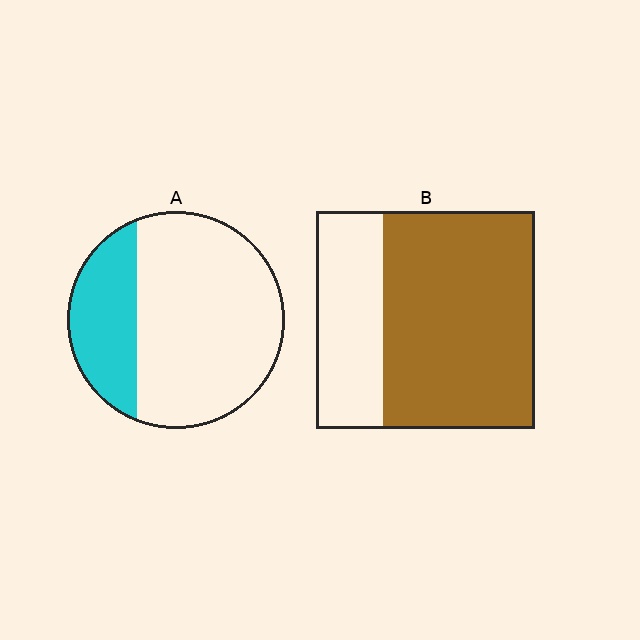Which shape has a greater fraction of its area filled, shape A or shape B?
Shape B.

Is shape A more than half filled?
No.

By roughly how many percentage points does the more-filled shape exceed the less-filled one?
By roughly 40 percentage points (B over A).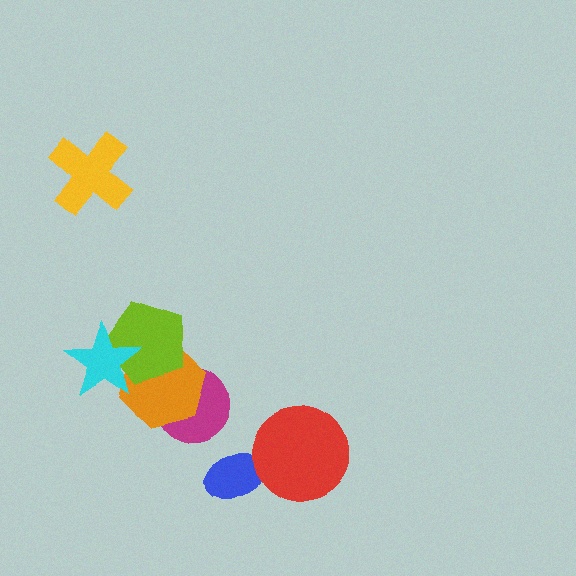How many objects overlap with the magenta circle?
1 object overlaps with the magenta circle.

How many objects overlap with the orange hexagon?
3 objects overlap with the orange hexagon.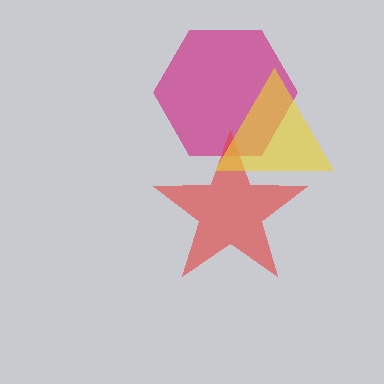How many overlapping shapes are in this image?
There are 3 overlapping shapes in the image.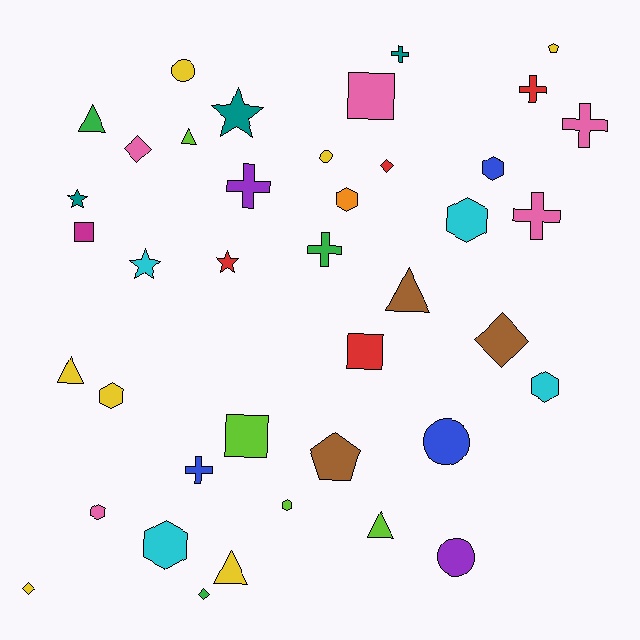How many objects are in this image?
There are 40 objects.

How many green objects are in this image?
There are 3 green objects.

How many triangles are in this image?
There are 6 triangles.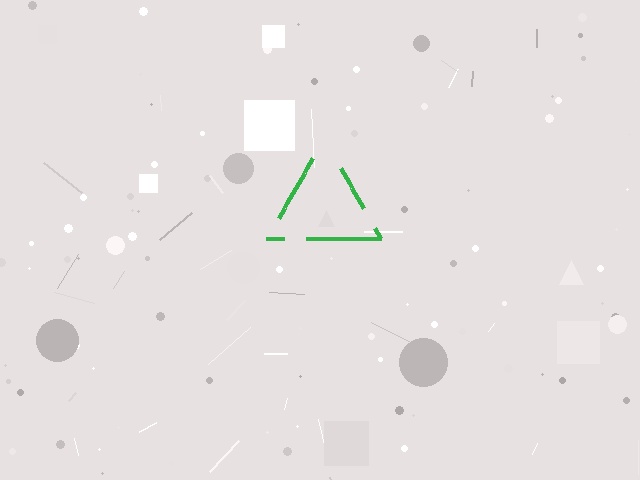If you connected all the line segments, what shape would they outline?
They would outline a triangle.